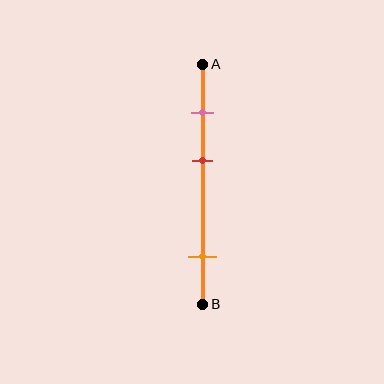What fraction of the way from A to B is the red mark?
The red mark is approximately 40% (0.4) of the way from A to B.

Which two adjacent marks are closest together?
The pink and red marks are the closest adjacent pair.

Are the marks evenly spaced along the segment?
No, the marks are not evenly spaced.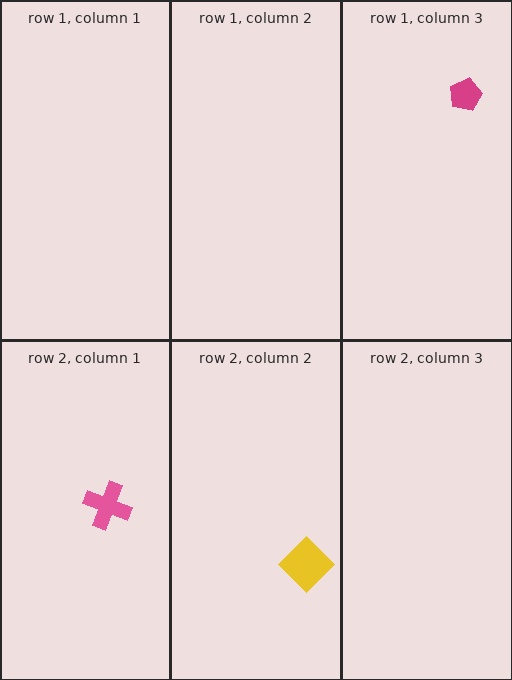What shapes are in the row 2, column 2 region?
The yellow diamond.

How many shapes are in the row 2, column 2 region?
1.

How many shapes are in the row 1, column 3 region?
1.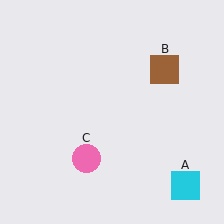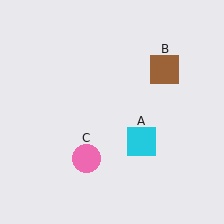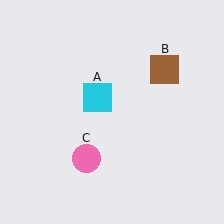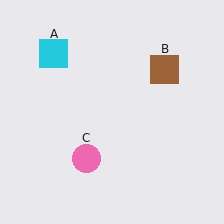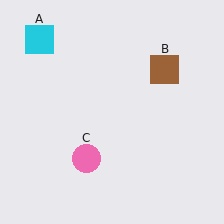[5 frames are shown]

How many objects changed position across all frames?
1 object changed position: cyan square (object A).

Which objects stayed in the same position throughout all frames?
Brown square (object B) and pink circle (object C) remained stationary.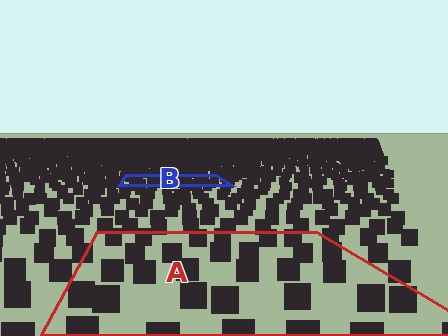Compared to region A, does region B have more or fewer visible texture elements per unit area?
Region B has more texture elements per unit area — they are packed more densely because it is farther away.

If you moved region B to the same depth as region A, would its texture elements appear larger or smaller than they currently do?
They would appear larger. At a closer depth, the same texture elements are projected at a bigger on-screen size.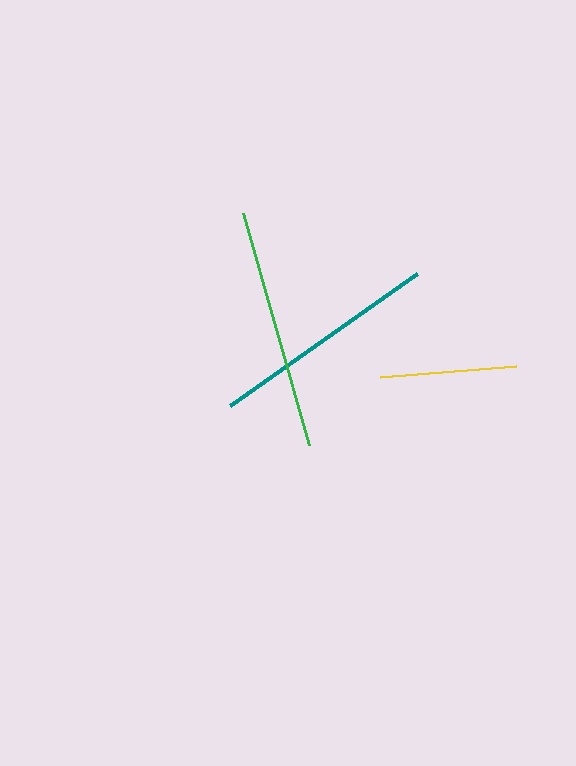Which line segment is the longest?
The green line is the longest at approximately 241 pixels.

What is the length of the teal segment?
The teal segment is approximately 228 pixels long.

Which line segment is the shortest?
The yellow line is the shortest at approximately 136 pixels.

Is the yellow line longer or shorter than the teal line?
The teal line is longer than the yellow line.